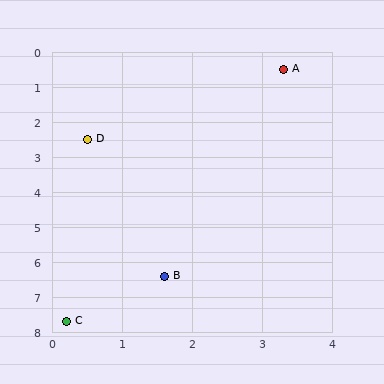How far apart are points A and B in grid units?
Points A and B are about 6.1 grid units apart.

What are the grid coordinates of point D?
Point D is at approximately (0.5, 2.5).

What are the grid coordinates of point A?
Point A is at approximately (3.3, 0.5).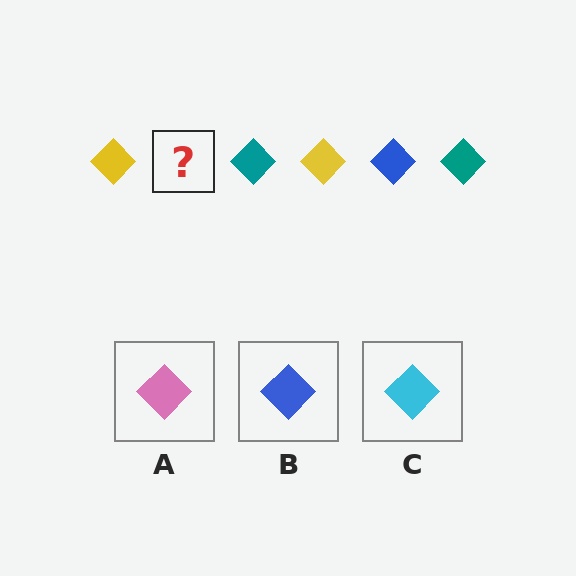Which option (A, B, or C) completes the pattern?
B.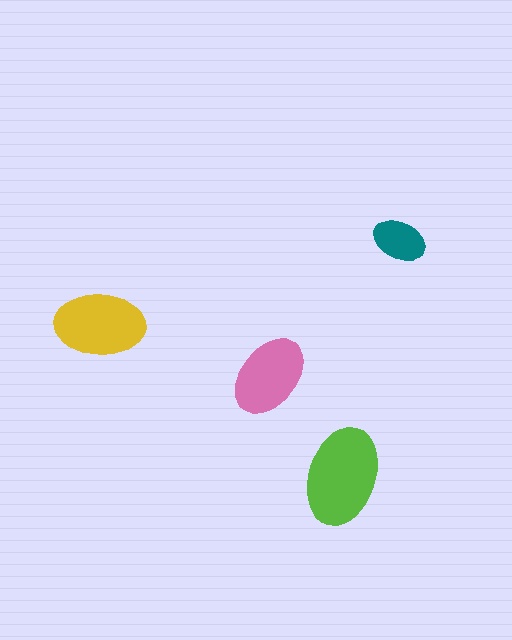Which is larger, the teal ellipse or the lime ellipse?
The lime one.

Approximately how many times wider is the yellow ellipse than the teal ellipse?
About 1.5 times wider.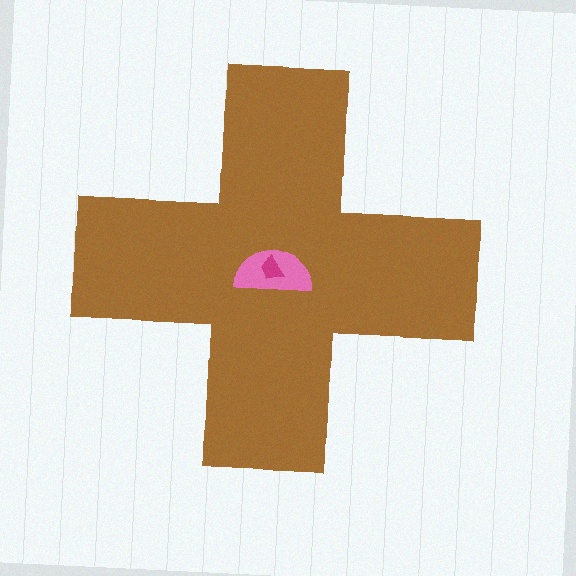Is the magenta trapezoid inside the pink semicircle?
Yes.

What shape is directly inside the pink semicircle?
The magenta trapezoid.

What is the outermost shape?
The brown cross.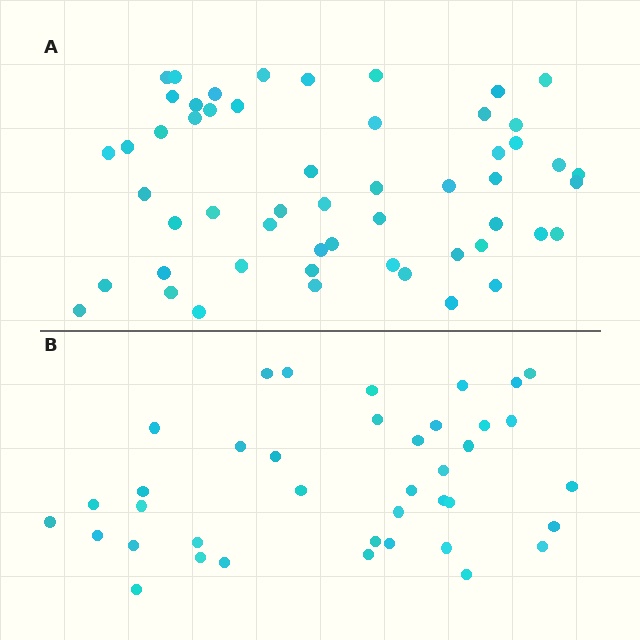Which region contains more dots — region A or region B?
Region A (the top region) has more dots.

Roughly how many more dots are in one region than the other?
Region A has approximately 15 more dots than region B.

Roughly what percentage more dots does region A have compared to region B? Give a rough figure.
About 40% more.